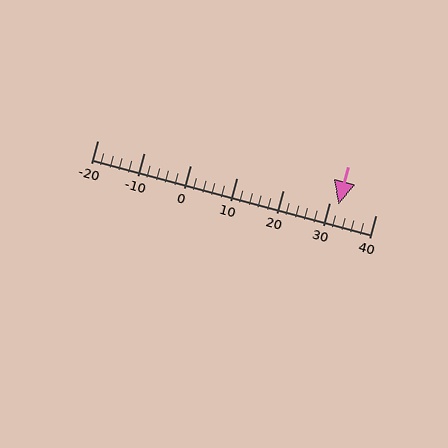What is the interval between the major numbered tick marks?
The major tick marks are spaced 10 units apart.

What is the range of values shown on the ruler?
The ruler shows values from -20 to 40.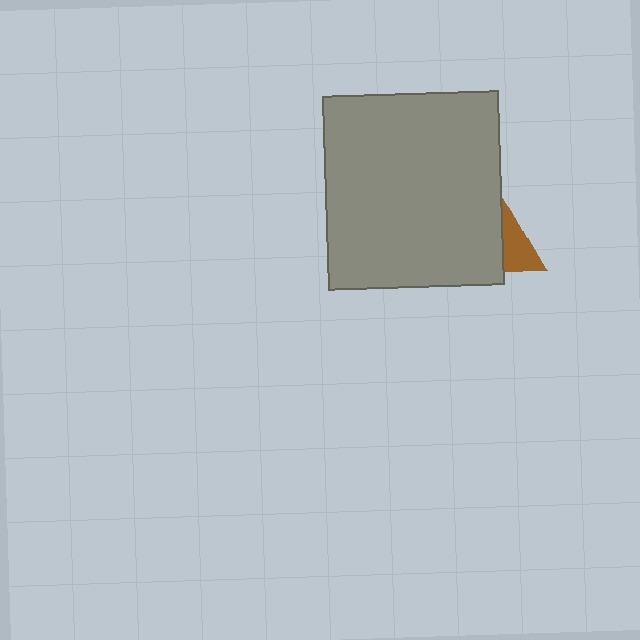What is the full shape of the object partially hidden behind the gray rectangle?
The partially hidden object is a brown triangle.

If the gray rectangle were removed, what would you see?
You would see the complete brown triangle.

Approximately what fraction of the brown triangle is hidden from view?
Roughly 68% of the brown triangle is hidden behind the gray rectangle.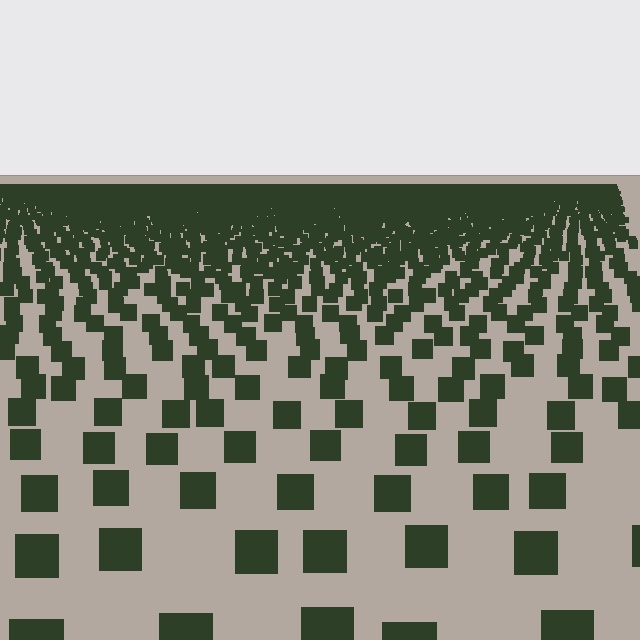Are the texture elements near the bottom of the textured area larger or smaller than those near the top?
Larger. Near the bottom, elements are closer to the viewer and appear at a bigger on-screen size.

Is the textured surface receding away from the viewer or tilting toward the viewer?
The surface is receding away from the viewer. Texture elements get smaller and denser toward the top.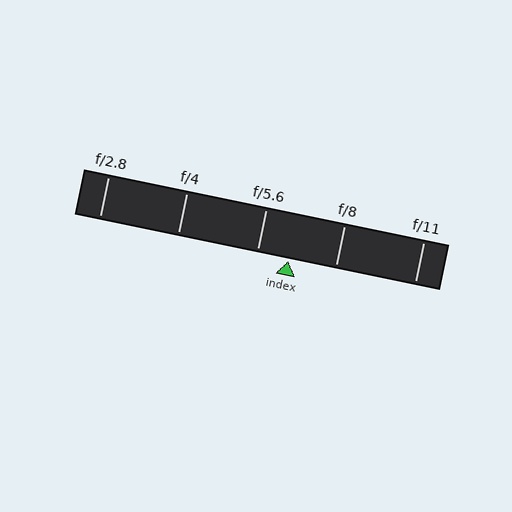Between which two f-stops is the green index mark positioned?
The index mark is between f/5.6 and f/8.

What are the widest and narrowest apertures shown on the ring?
The widest aperture shown is f/2.8 and the narrowest is f/11.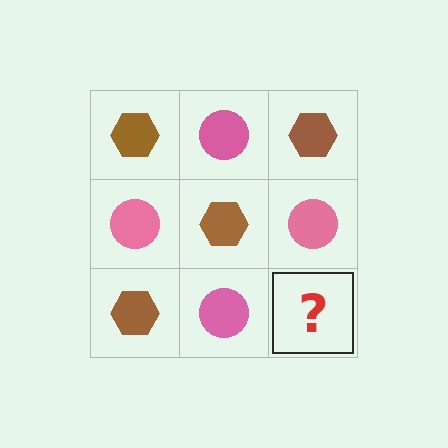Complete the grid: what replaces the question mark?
The question mark should be replaced with a brown hexagon.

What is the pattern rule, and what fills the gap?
The rule is that it alternates brown hexagon and pink circle in a checkerboard pattern. The gap should be filled with a brown hexagon.